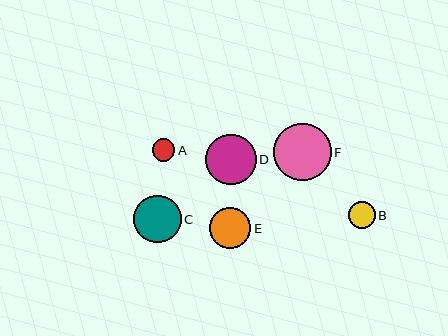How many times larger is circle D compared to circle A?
Circle D is approximately 2.3 times the size of circle A.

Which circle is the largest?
Circle F is the largest with a size of approximately 58 pixels.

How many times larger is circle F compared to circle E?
Circle F is approximately 1.4 times the size of circle E.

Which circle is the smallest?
Circle A is the smallest with a size of approximately 22 pixels.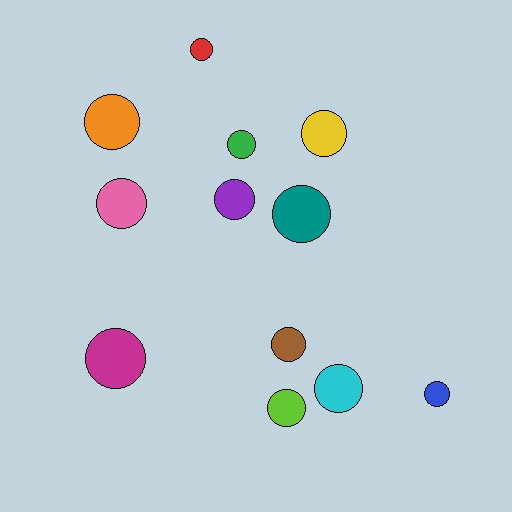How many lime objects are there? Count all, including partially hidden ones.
There is 1 lime object.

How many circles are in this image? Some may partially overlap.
There are 12 circles.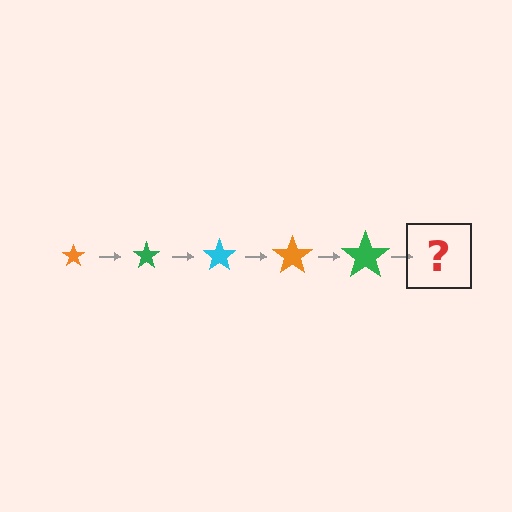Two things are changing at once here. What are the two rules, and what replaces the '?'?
The two rules are that the star grows larger each step and the color cycles through orange, green, and cyan. The '?' should be a cyan star, larger than the previous one.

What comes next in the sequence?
The next element should be a cyan star, larger than the previous one.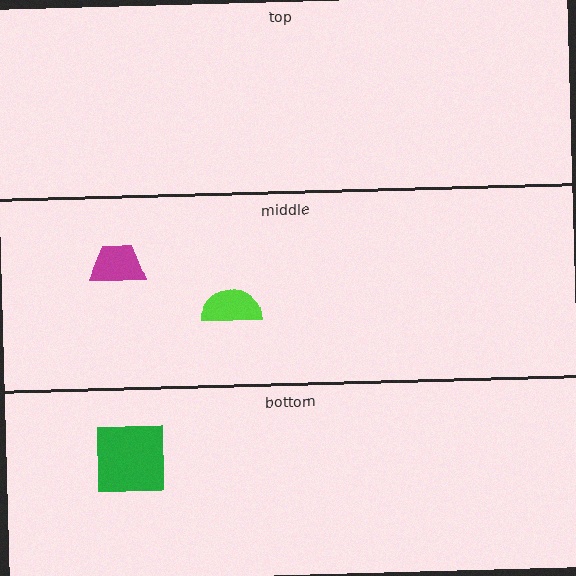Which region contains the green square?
The bottom region.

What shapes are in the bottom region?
The green square.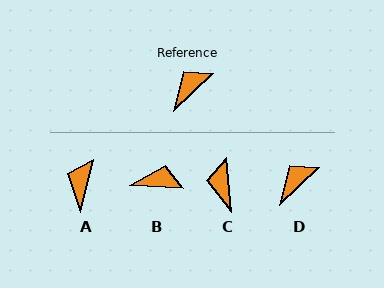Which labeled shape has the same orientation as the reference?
D.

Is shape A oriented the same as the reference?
No, it is off by about 32 degrees.